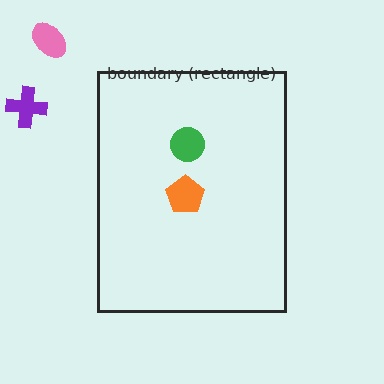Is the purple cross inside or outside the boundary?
Outside.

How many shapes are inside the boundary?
2 inside, 2 outside.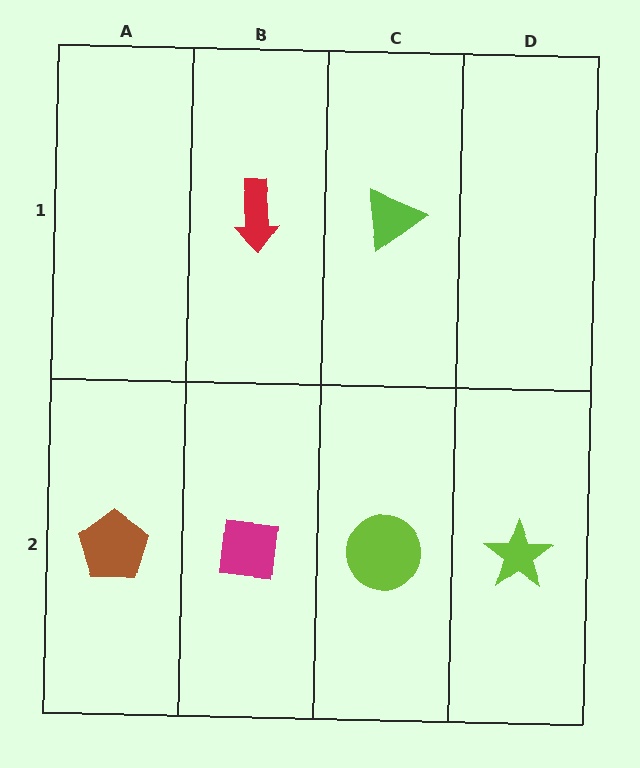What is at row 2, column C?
A lime circle.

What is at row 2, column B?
A magenta square.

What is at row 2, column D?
A lime star.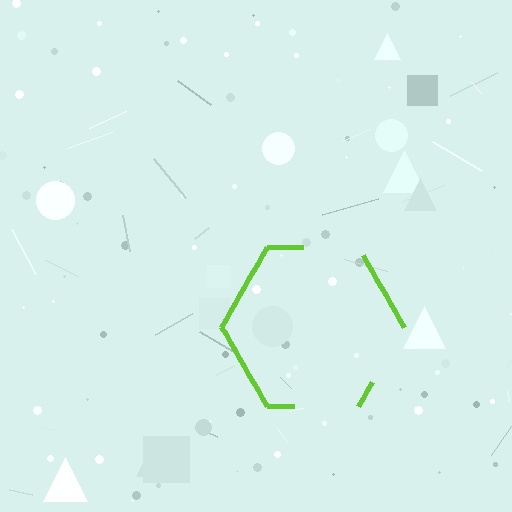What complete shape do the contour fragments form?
The contour fragments form a hexagon.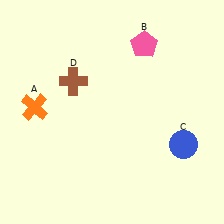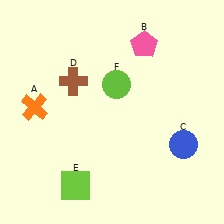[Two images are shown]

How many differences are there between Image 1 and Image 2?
There are 2 differences between the two images.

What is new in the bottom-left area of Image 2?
A lime square (E) was added in the bottom-left area of Image 2.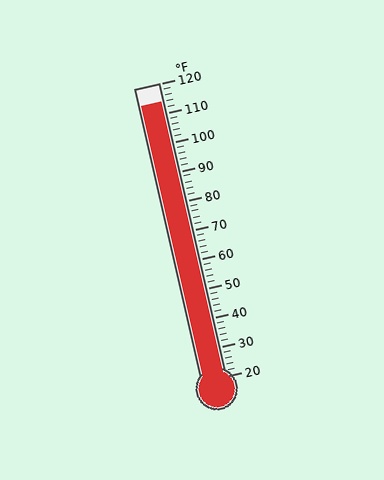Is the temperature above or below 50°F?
The temperature is above 50°F.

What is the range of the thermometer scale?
The thermometer scale ranges from 20°F to 120°F.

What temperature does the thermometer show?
The thermometer shows approximately 114°F.